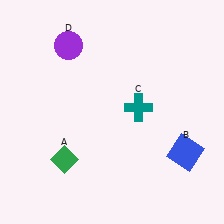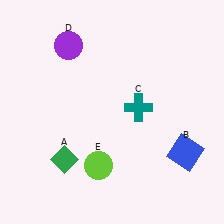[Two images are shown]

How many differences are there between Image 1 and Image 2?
There is 1 difference between the two images.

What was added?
A lime circle (E) was added in Image 2.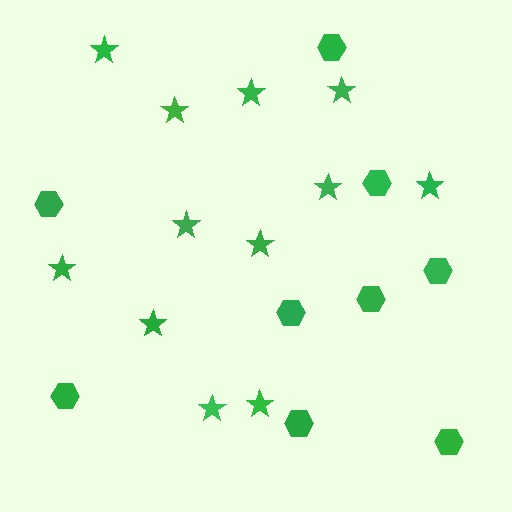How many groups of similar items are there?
There are 2 groups: one group of stars (12) and one group of hexagons (9).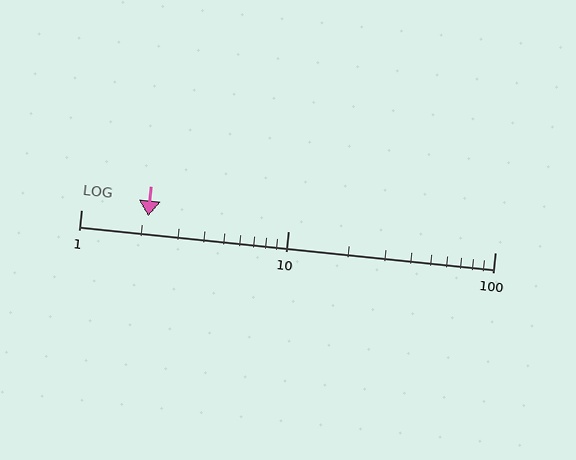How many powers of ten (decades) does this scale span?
The scale spans 2 decades, from 1 to 100.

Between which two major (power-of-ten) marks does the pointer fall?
The pointer is between 1 and 10.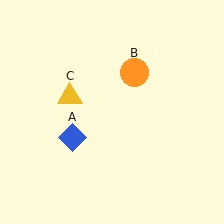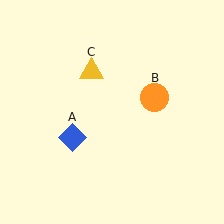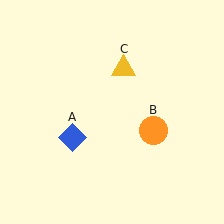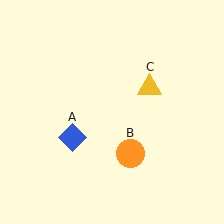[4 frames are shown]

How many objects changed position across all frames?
2 objects changed position: orange circle (object B), yellow triangle (object C).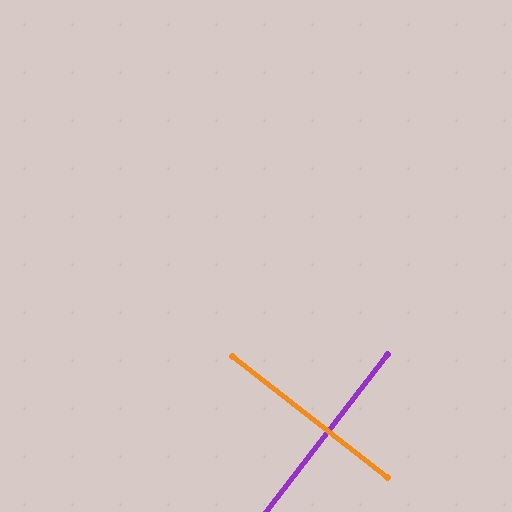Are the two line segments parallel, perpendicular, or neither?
Perpendicular — they meet at approximately 89°.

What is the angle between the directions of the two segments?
Approximately 89 degrees.